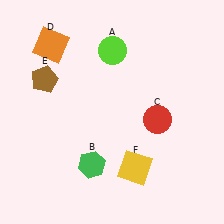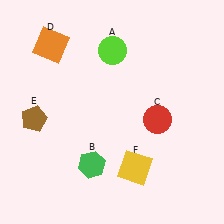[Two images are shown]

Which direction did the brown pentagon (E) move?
The brown pentagon (E) moved down.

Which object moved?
The brown pentagon (E) moved down.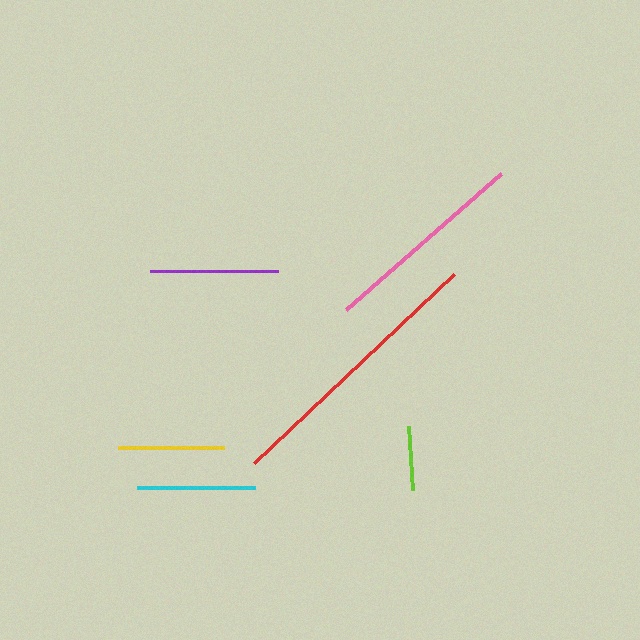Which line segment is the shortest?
The lime line is the shortest at approximately 64 pixels.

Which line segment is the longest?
The red line is the longest at approximately 275 pixels.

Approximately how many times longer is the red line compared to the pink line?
The red line is approximately 1.3 times the length of the pink line.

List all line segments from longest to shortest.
From longest to shortest: red, pink, purple, cyan, yellow, lime.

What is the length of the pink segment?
The pink segment is approximately 206 pixels long.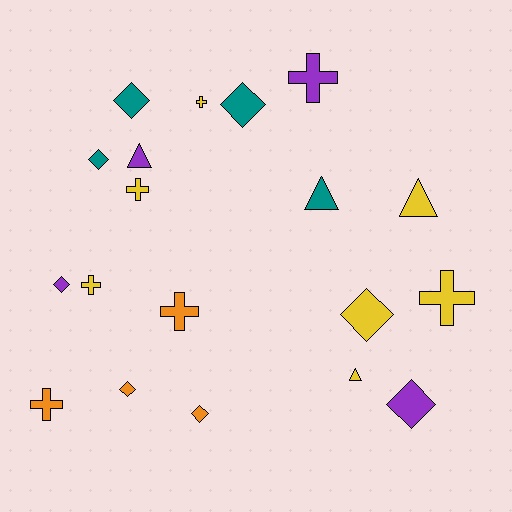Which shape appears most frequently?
Diamond, with 8 objects.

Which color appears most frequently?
Yellow, with 7 objects.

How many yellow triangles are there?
There are 2 yellow triangles.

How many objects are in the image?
There are 19 objects.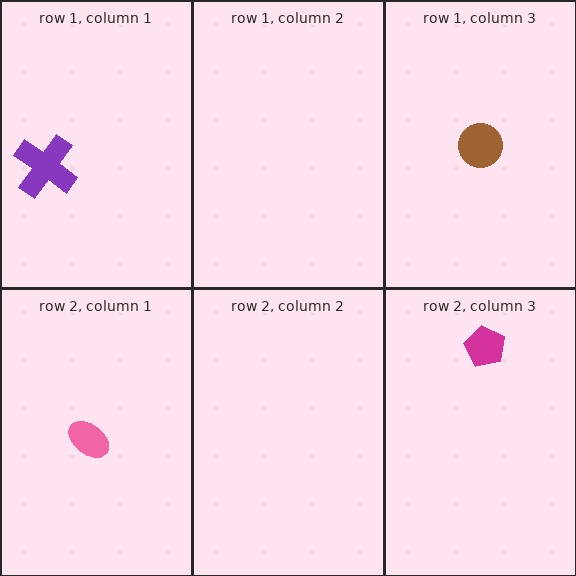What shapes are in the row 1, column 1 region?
The purple cross.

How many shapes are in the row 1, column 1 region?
1.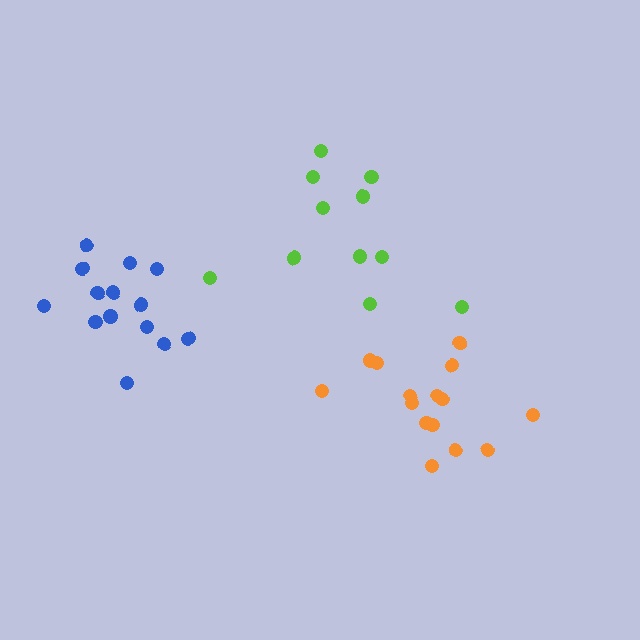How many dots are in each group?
Group 1: 15 dots, Group 2: 11 dots, Group 3: 14 dots (40 total).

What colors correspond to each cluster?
The clusters are colored: orange, lime, blue.